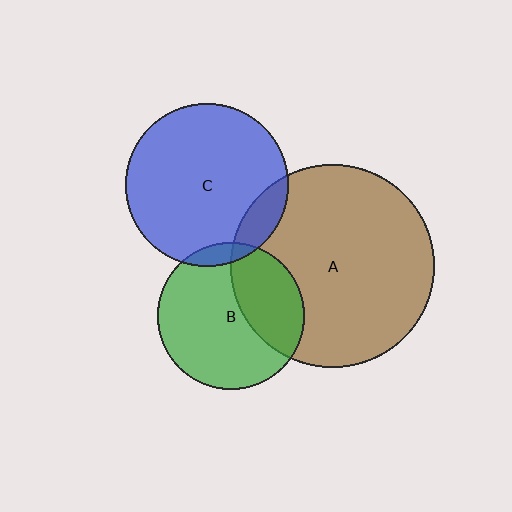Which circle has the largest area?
Circle A (brown).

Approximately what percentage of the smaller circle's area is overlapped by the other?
Approximately 5%.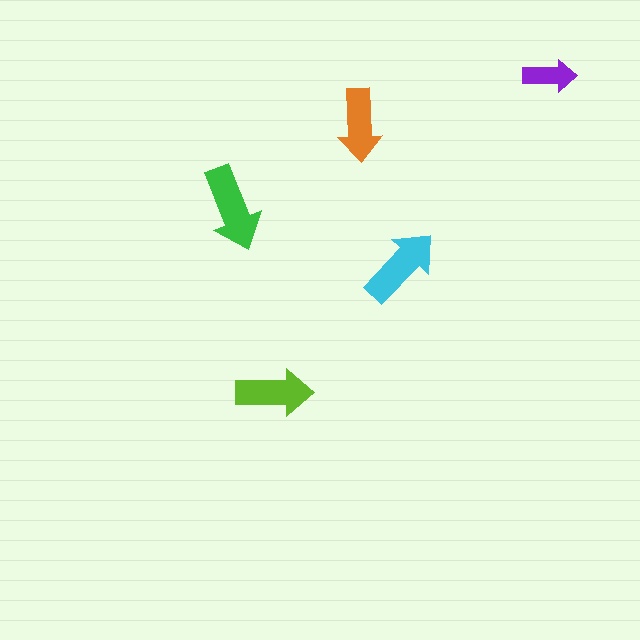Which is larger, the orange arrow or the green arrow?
The green one.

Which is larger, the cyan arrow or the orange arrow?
The cyan one.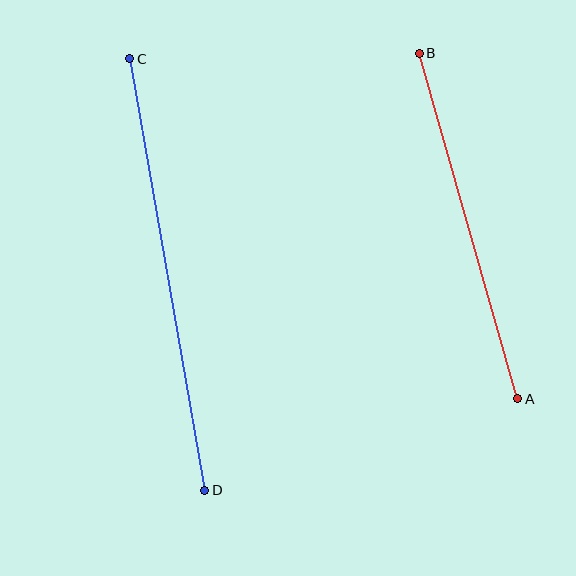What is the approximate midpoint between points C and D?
The midpoint is at approximately (167, 274) pixels.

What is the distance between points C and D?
The distance is approximately 438 pixels.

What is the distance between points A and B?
The distance is approximately 360 pixels.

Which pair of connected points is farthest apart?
Points C and D are farthest apart.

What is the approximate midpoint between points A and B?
The midpoint is at approximately (468, 226) pixels.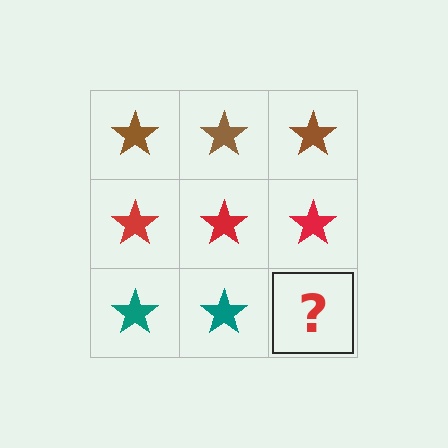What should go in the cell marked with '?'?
The missing cell should contain a teal star.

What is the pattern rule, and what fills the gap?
The rule is that each row has a consistent color. The gap should be filled with a teal star.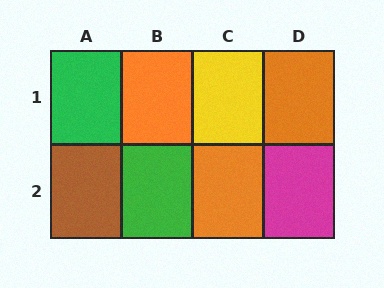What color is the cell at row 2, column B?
Green.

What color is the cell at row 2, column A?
Brown.